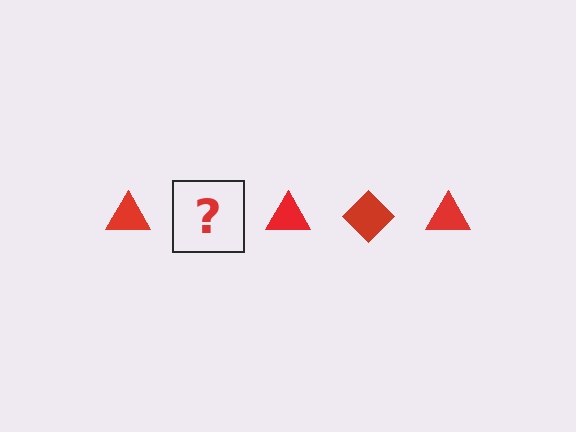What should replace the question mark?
The question mark should be replaced with a red diamond.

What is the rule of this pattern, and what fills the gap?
The rule is that the pattern cycles through triangle, diamond shapes in red. The gap should be filled with a red diamond.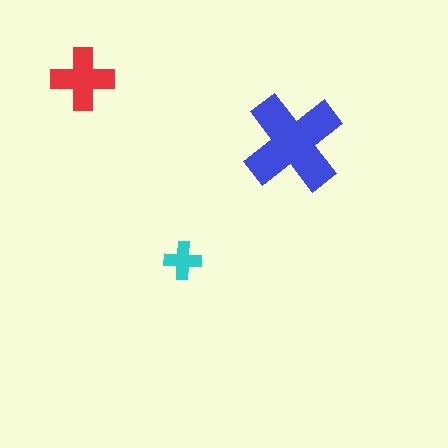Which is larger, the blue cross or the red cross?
The blue one.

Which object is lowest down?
The cyan cross is bottommost.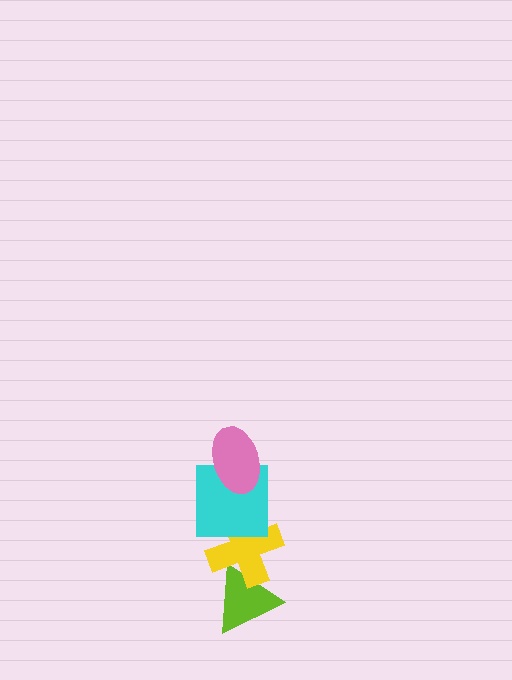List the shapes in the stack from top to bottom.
From top to bottom: the pink ellipse, the cyan square, the yellow cross, the lime triangle.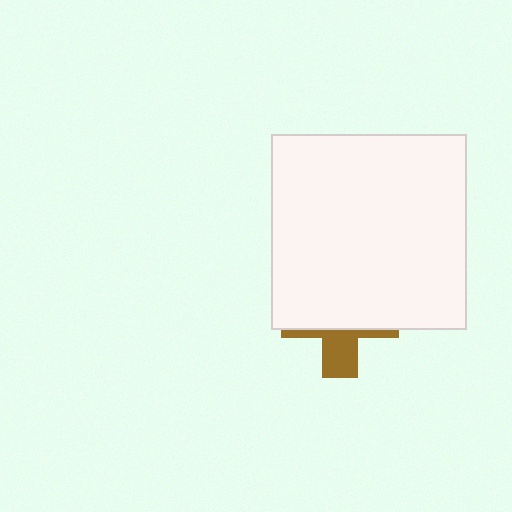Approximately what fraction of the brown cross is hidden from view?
Roughly 67% of the brown cross is hidden behind the white square.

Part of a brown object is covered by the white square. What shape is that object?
It is a cross.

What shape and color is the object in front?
The object in front is a white square.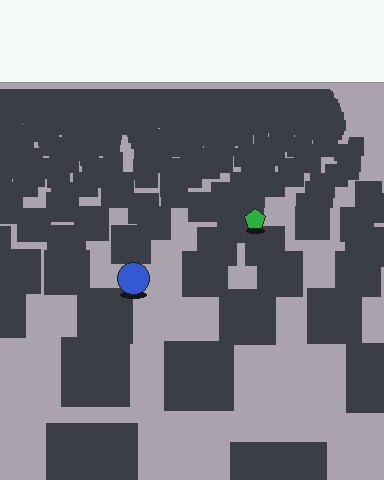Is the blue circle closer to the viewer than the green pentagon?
Yes. The blue circle is closer — you can tell from the texture gradient: the ground texture is coarser near it.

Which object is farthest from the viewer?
The green pentagon is farthest from the viewer. It appears smaller and the ground texture around it is denser.